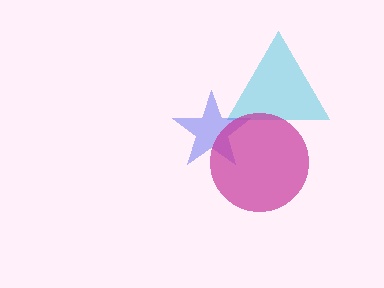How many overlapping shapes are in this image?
There are 3 overlapping shapes in the image.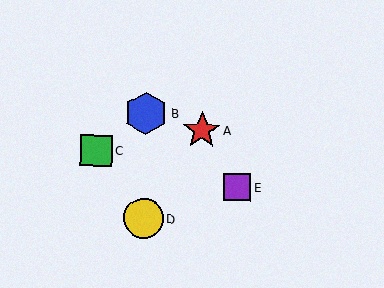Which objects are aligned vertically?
Objects B, D are aligned vertically.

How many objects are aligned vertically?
2 objects (B, D) are aligned vertically.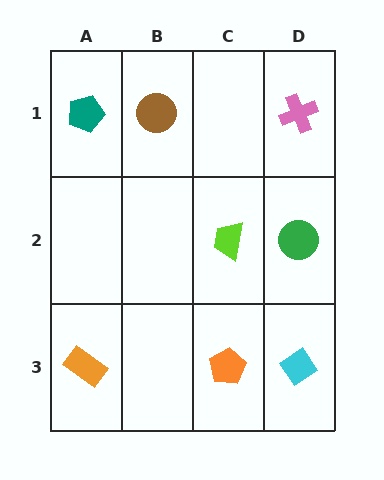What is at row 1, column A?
A teal pentagon.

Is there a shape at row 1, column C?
No, that cell is empty.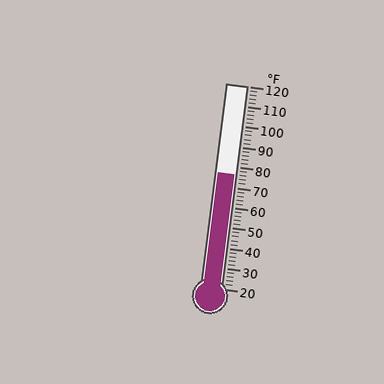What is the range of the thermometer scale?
The thermometer scale ranges from 20°F to 120°F.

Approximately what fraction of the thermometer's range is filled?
The thermometer is filled to approximately 55% of its range.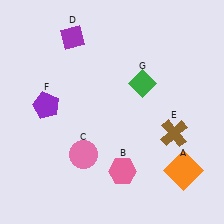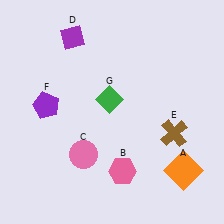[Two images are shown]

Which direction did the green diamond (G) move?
The green diamond (G) moved left.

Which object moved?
The green diamond (G) moved left.